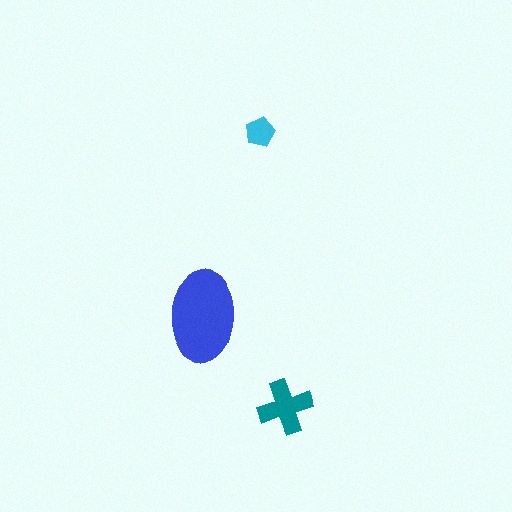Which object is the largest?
The blue ellipse.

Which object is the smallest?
The cyan pentagon.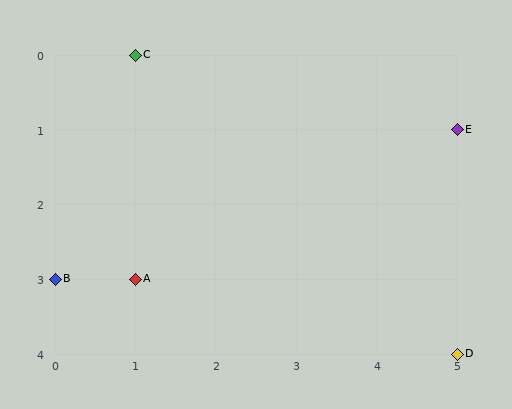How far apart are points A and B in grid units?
Points A and B are 1 column apart.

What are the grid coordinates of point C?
Point C is at grid coordinates (1, 0).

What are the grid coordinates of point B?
Point B is at grid coordinates (0, 3).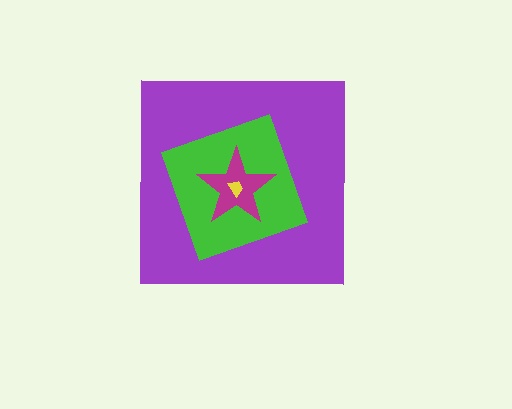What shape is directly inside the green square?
The magenta star.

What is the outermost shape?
The purple square.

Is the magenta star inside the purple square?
Yes.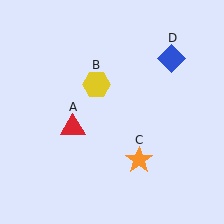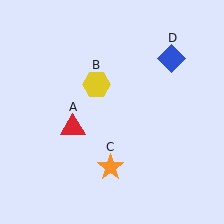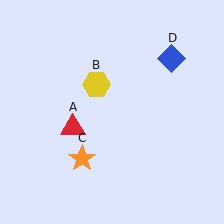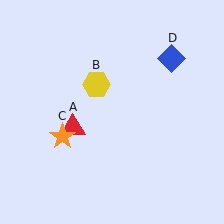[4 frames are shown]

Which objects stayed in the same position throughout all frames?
Red triangle (object A) and yellow hexagon (object B) and blue diamond (object D) remained stationary.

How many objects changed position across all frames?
1 object changed position: orange star (object C).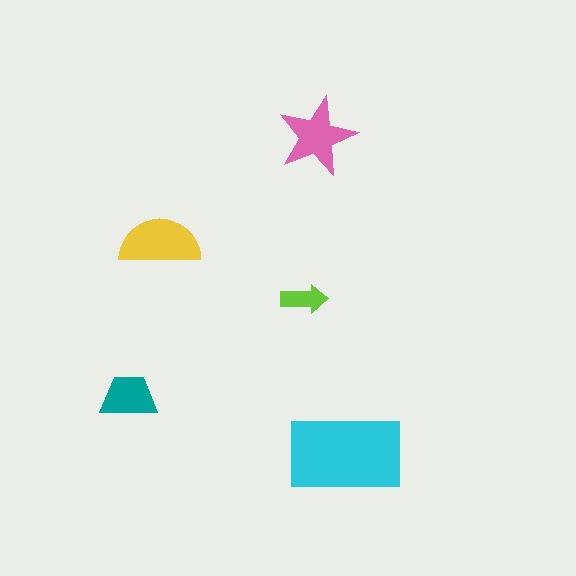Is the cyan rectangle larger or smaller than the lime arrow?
Larger.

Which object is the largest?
The cyan rectangle.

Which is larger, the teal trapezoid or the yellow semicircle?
The yellow semicircle.